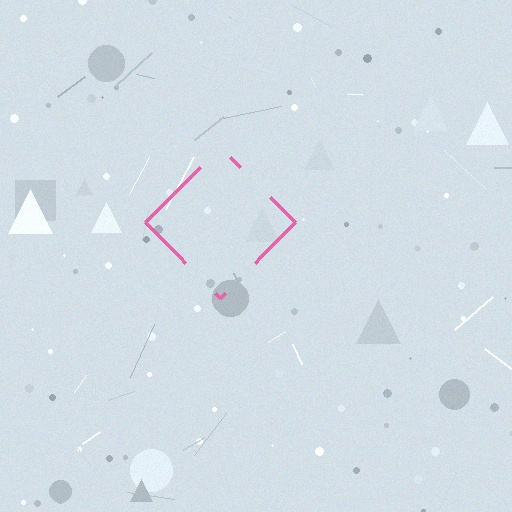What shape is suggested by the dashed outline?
The dashed outline suggests a diamond.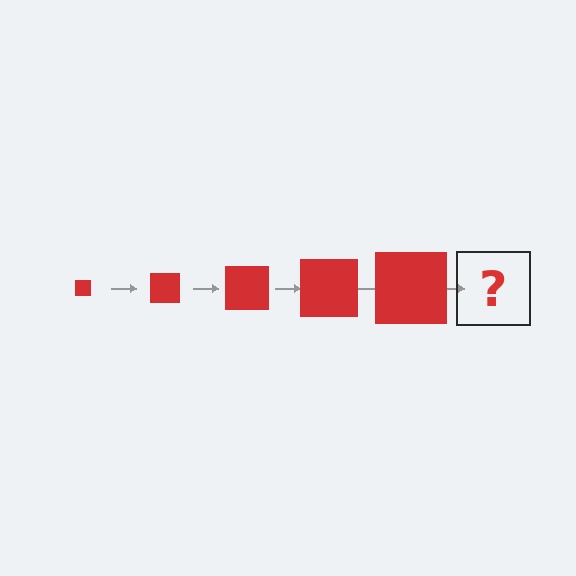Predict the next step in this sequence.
The next step is a red square, larger than the previous one.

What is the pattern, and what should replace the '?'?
The pattern is that the square gets progressively larger each step. The '?' should be a red square, larger than the previous one.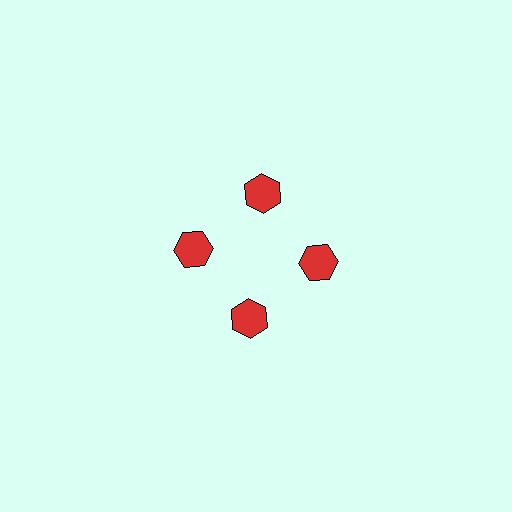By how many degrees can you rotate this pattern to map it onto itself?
The pattern maps onto itself every 90 degrees of rotation.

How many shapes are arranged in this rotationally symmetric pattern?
There are 4 shapes, arranged in 4 groups of 1.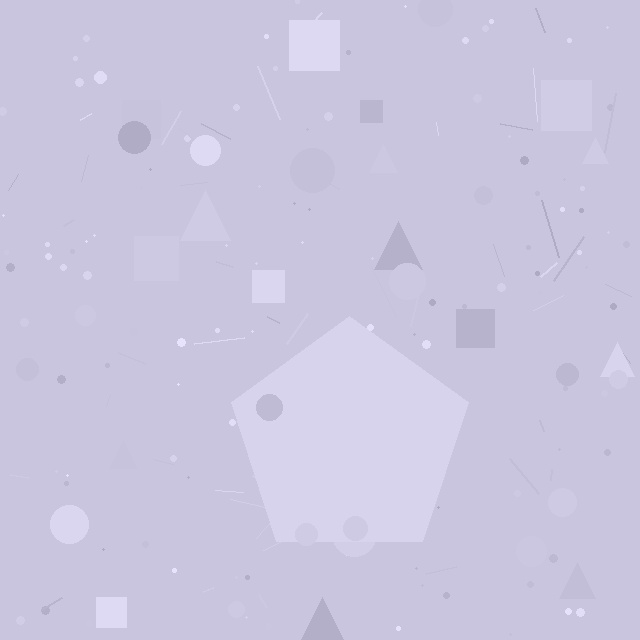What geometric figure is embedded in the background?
A pentagon is embedded in the background.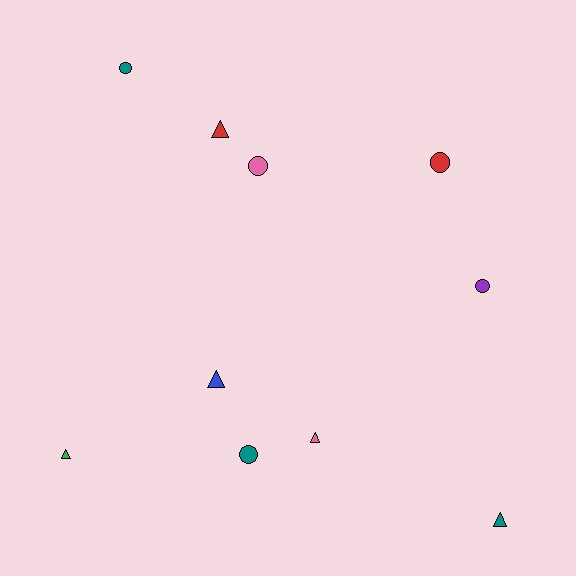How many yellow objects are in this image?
There are no yellow objects.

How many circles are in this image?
There are 5 circles.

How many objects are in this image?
There are 10 objects.